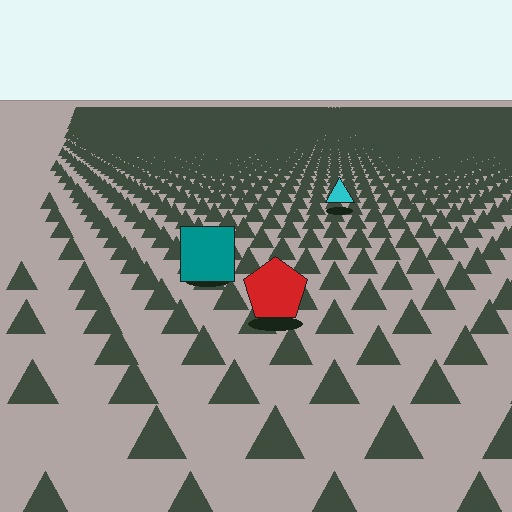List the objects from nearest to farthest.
From nearest to farthest: the red pentagon, the teal square, the cyan triangle.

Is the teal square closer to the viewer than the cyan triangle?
Yes. The teal square is closer — you can tell from the texture gradient: the ground texture is coarser near it.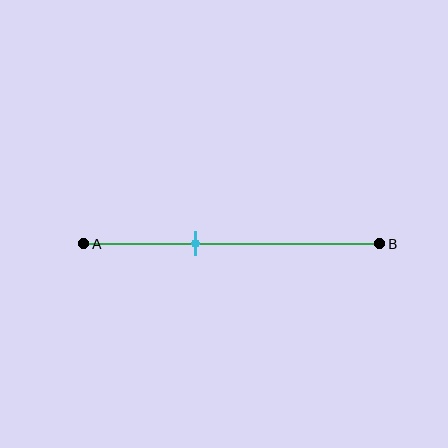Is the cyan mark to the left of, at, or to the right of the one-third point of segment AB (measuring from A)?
The cyan mark is to the right of the one-third point of segment AB.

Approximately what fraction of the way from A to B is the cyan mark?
The cyan mark is approximately 40% of the way from A to B.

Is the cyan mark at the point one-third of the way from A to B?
No, the mark is at about 40% from A, not at the 33% one-third point.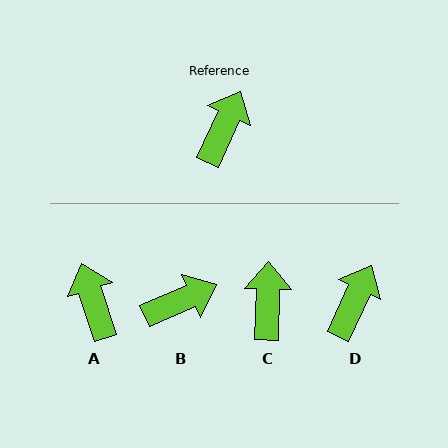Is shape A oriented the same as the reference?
No, it is off by about 43 degrees.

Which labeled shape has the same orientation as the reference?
D.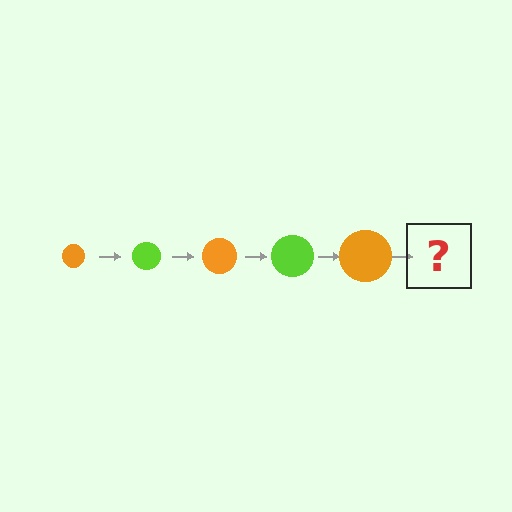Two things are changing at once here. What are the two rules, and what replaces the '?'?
The two rules are that the circle grows larger each step and the color cycles through orange and lime. The '?' should be a lime circle, larger than the previous one.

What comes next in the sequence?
The next element should be a lime circle, larger than the previous one.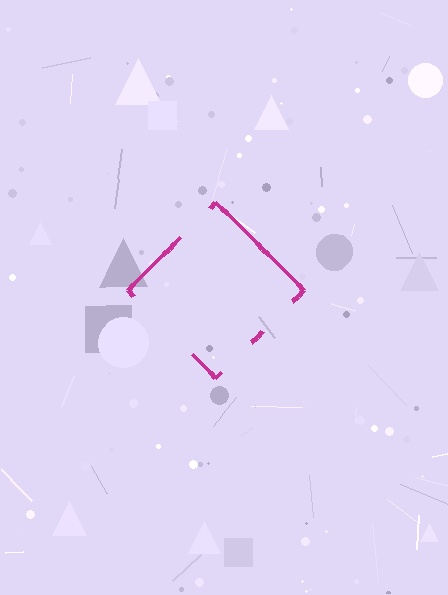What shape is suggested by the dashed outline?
The dashed outline suggests a diamond.